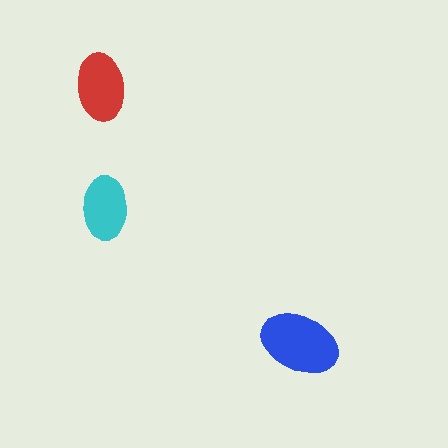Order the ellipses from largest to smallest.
the blue one, the red one, the cyan one.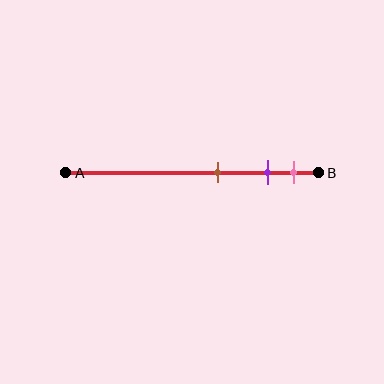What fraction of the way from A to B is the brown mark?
The brown mark is approximately 60% (0.6) of the way from A to B.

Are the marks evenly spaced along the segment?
No, the marks are not evenly spaced.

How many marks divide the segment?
There are 3 marks dividing the segment.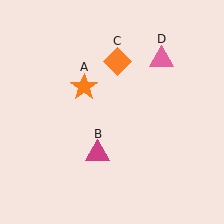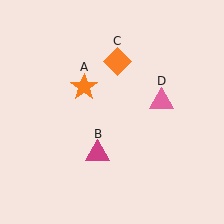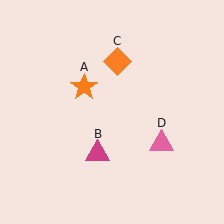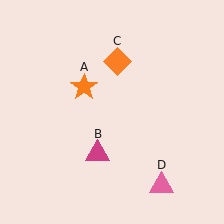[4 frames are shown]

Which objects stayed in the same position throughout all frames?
Orange star (object A) and magenta triangle (object B) and orange diamond (object C) remained stationary.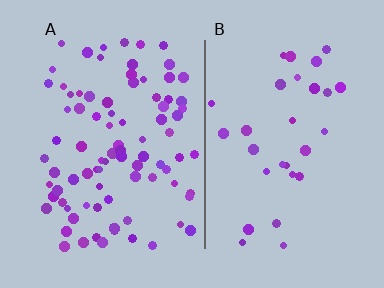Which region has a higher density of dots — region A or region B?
A (the left).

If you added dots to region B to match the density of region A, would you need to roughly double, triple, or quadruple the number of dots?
Approximately triple.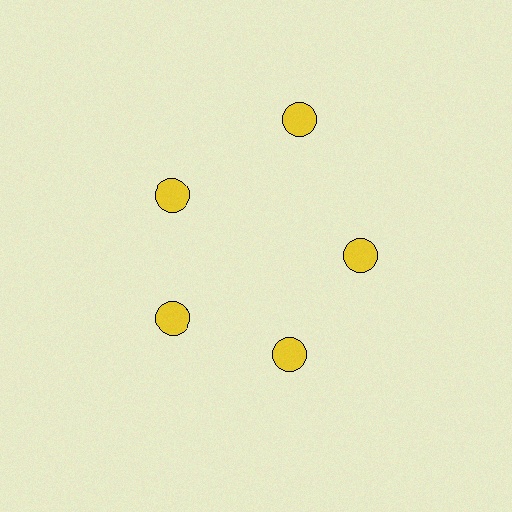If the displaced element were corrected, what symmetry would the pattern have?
It would have 5-fold rotational symmetry — the pattern would map onto itself every 72 degrees.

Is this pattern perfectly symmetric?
No. The 5 yellow circles are arranged in a ring, but one element near the 1 o'clock position is pushed outward from the center, breaking the 5-fold rotational symmetry.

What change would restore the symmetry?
The symmetry would be restored by moving it inward, back onto the ring so that all 5 circles sit at equal angles and equal distance from the center.